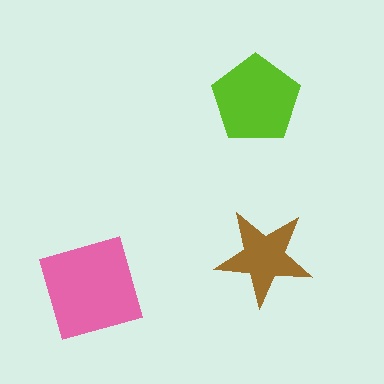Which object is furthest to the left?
The pink square is leftmost.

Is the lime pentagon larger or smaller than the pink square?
Smaller.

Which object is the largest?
The pink square.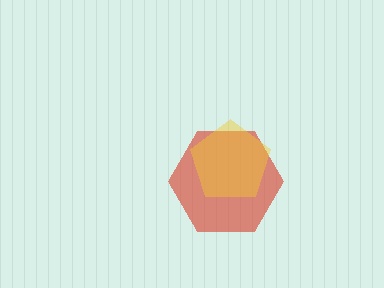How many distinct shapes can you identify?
There are 2 distinct shapes: a red hexagon, a yellow pentagon.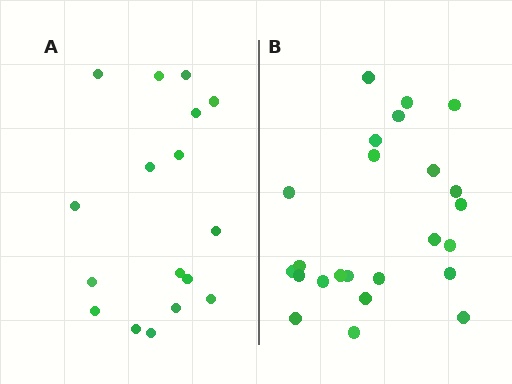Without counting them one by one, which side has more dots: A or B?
Region B (the right region) has more dots.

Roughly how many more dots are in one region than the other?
Region B has roughly 8 or so more dots than region A.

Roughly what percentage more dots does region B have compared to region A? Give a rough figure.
About 40% more.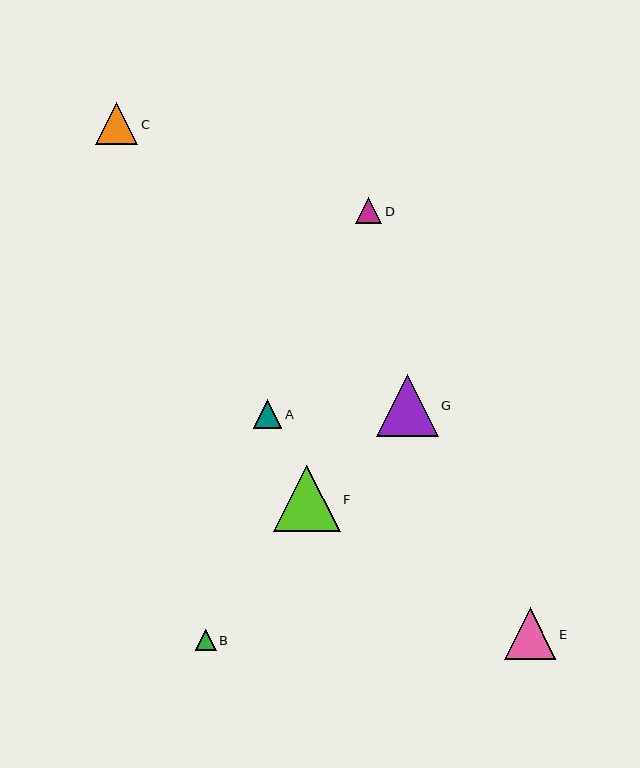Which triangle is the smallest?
Triangle B is the smallest with a size of approximately 21 pixels.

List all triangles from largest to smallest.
From largest to smallest: F, G, E, C, A, D, B.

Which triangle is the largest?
Triangle F is the largest with a size of approximately 66 pixels.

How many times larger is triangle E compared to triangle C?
Triangle E is approximately 1.2 times the size of triangle C.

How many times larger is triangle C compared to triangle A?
Triangle C is approximately 1.5 times the size of triangle A.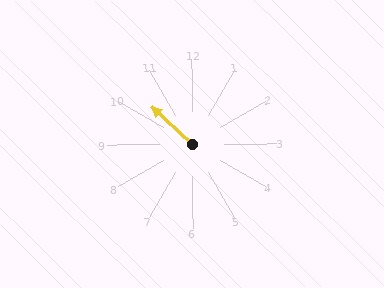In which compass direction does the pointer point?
Northwest.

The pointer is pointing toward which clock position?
Roughly 10 o'clock.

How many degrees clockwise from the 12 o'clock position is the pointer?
Approximately 313 degrees.